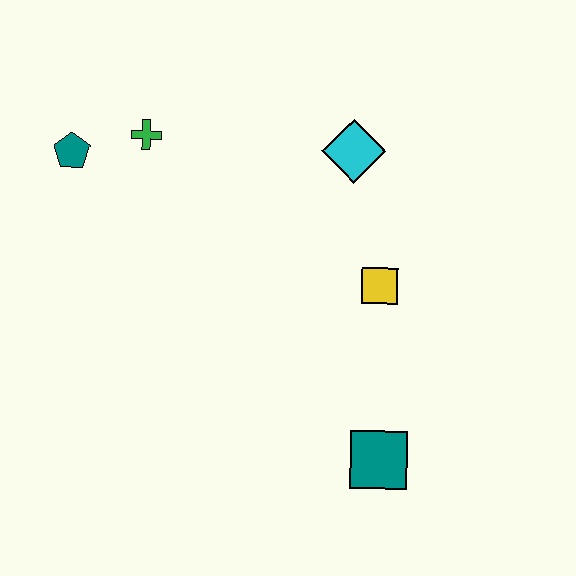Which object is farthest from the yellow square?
The teal pentagon is farthest from the yellow square.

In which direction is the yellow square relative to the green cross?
The yellow square is to the right of the green cross.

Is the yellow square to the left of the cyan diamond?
No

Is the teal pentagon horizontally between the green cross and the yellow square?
No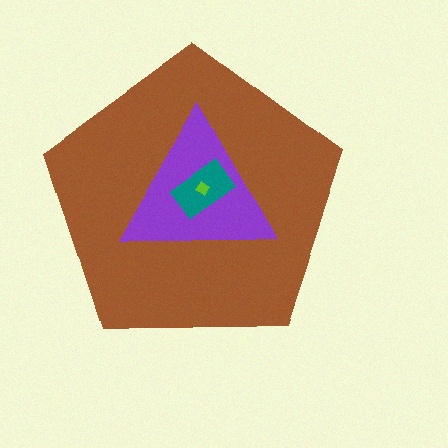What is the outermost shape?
The brown pentagon.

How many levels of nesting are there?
4.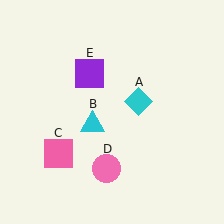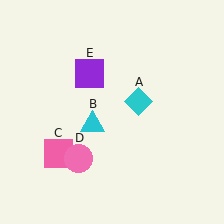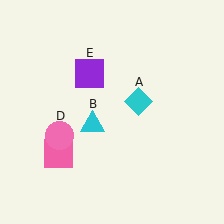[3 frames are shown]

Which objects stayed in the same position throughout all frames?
Cyan diamond (object A) and cyan triangle (object B) and pink square (object C) and purple square (object E) remained stationary.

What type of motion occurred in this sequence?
The pink circle (object D) rotated clockwise around the center of the scene.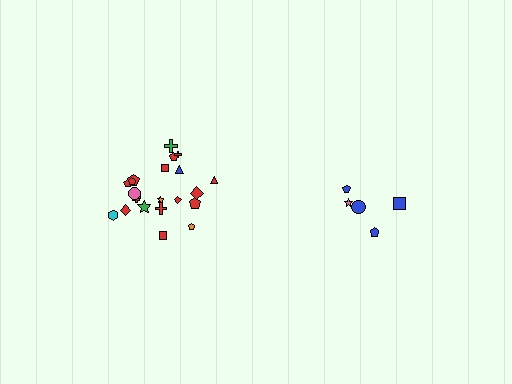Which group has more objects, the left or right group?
The left group.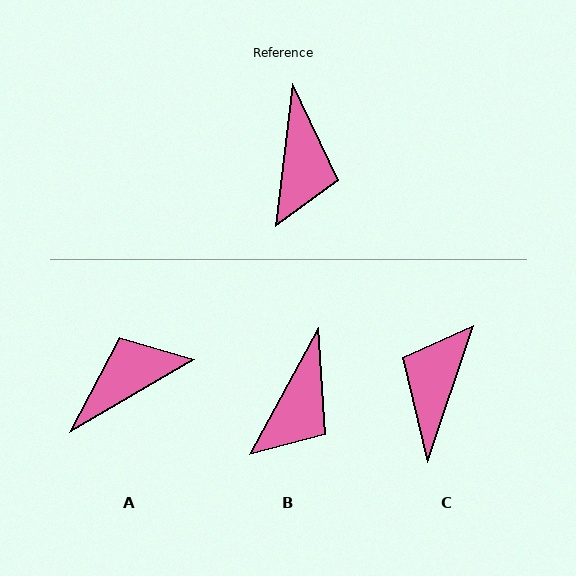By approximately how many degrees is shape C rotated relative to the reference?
Approximately 168 degrees counter-clockwise.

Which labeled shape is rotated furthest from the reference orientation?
C, about 168 degrees away.